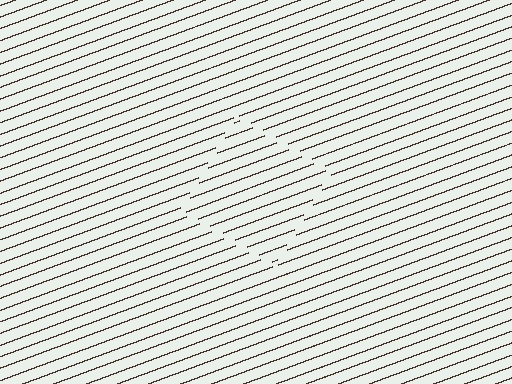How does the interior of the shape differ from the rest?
The interior of the shape contains the same grating, shifted by half a period — the contour is defined by the phase discontinuity where line-ends from the inner and outer gratings abut.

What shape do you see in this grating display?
An illusory square. The interior of the shape contains the same grating, shifted by half a period — the contour is defined by the phase discontinuity where line-ends from the inner and outer gratings abut.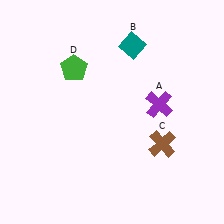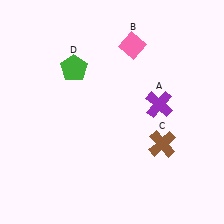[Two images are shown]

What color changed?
The diamond (B) changed from teal in Image 1 to pink in Image 2.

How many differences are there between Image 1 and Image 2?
There is 1 difference between the two images.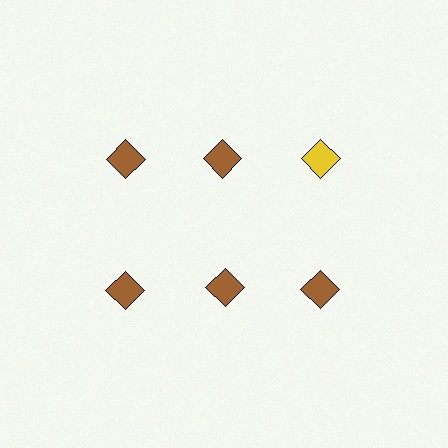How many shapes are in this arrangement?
There are 6 shapes arranged in a grid pattern.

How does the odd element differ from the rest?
It has a different color: yellow instead of brown.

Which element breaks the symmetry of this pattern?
The yellow diamond in the top row, center column breaks the symmetry. All other shapes are brown diamonds.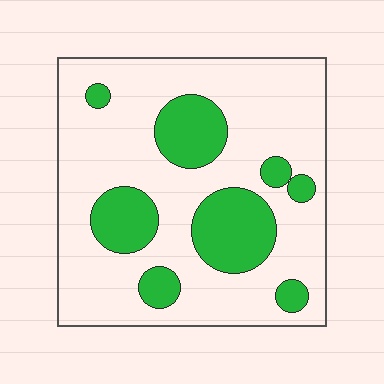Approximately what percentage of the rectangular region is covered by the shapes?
Approximately 25%.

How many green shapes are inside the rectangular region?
8.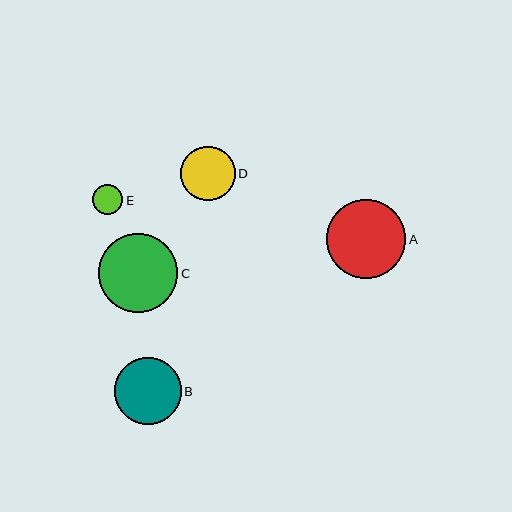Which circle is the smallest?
Circle E is the smallest with a size of approximately 30 pixels.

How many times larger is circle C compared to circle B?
Circle C is approximately 1.2 times the size of circle B.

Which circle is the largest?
Circle A is the largest with a size of approximately 79 pixels.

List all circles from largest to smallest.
From largest to smallest: A, C, B, D, E.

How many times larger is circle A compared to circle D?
Circle A is approximately 1.4 times the size of circle D.